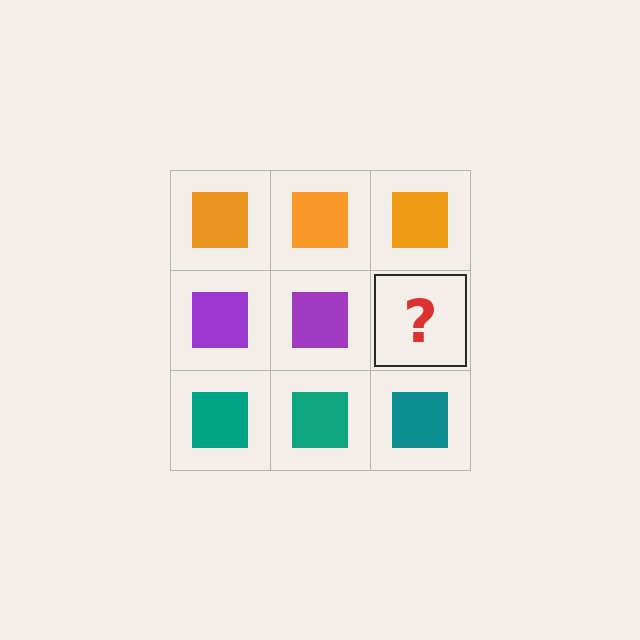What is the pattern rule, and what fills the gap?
The rule is that each row has a consistent color. The gap should be filled with a purple square.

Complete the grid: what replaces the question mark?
The question mark should be replaced with a purple square.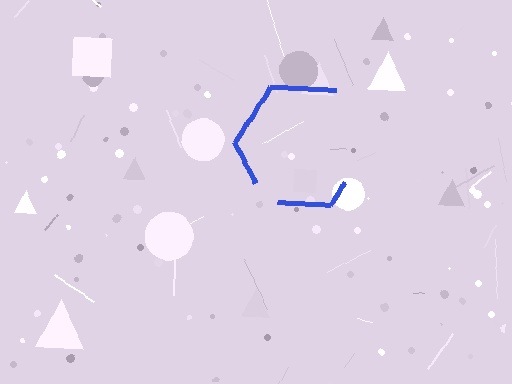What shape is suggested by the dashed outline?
The dashed outline suggests a hexagon.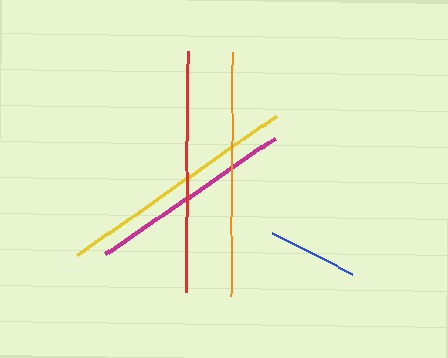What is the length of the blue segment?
The blue segment is approximately 90 pixels long.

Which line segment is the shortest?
The blue line is the shortest at approximately 90 pixels.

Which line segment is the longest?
The orange line is the longest at approximately 244 pixels.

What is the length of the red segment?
The red segment is approximately 242 pixels long.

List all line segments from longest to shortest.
From longest to shortest: orange, yellow, red, magenta, blue.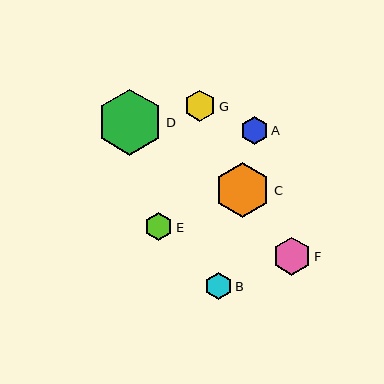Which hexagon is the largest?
Hexagon D is the largest with a size of approximately 66 pixels.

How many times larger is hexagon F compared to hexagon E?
Hexagon F is approximately 1.3 times the size of hexagon E.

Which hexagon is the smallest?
Hexagon B is the smallest with a size of approximately 27 pixels.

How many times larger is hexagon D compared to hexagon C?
Hexagon D is approximately 1.2 times the size of hexagon C.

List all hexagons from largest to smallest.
From largest to smallest: D, C, F, G, E, A, B.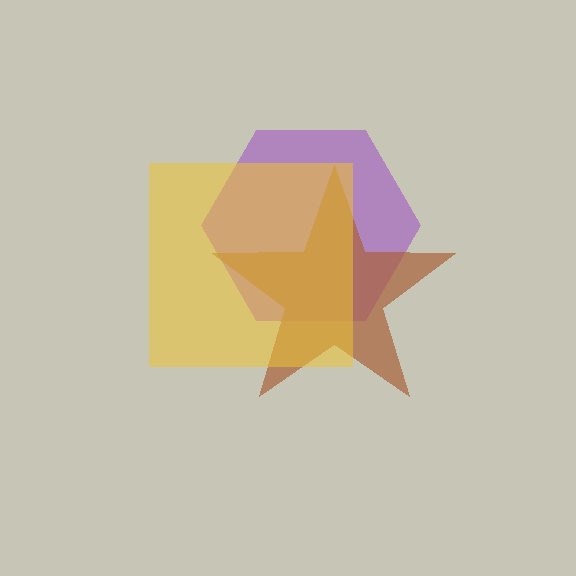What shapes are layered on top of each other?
The layered shapes are: a purple hexagon, a brown star, a yellow square.